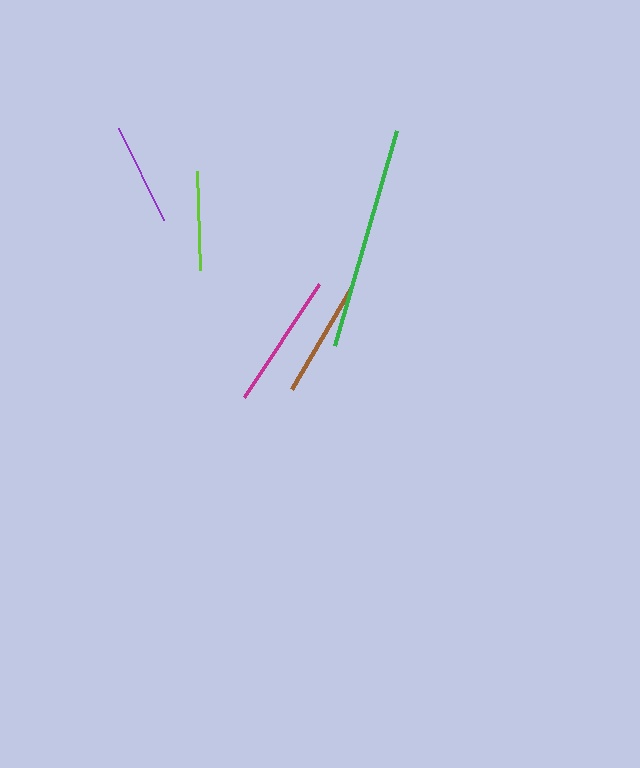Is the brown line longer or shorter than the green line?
The green line is longer than the brown line.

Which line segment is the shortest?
The lime line is the shortest at approximately 99 pixels.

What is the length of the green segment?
The green segment is approximately 224 pixels long.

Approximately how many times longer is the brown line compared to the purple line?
The brown line is approximately 1.2 times the length of the purple line.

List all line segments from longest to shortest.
From longest to shortest: green, magenta, brown, purple, lime.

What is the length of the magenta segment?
The magenta segment is approximately 136 pixels long.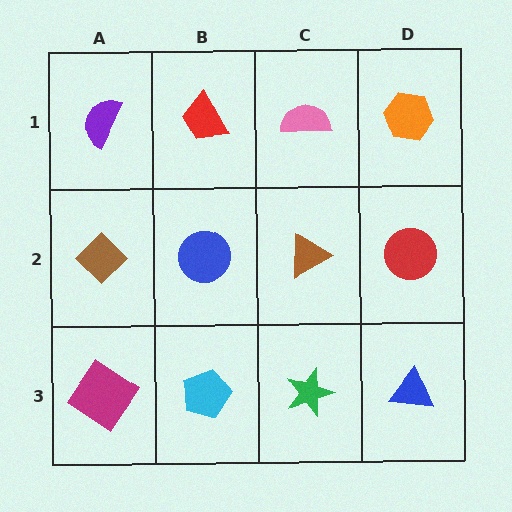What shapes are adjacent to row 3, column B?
A blue circle (row 2, column B), a magenta diamond (row 3, column A), a green star (row 3, column C).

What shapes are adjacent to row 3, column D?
A red circle (row 2, column D), a green star (row 3, column C).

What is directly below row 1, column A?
A brown diamond.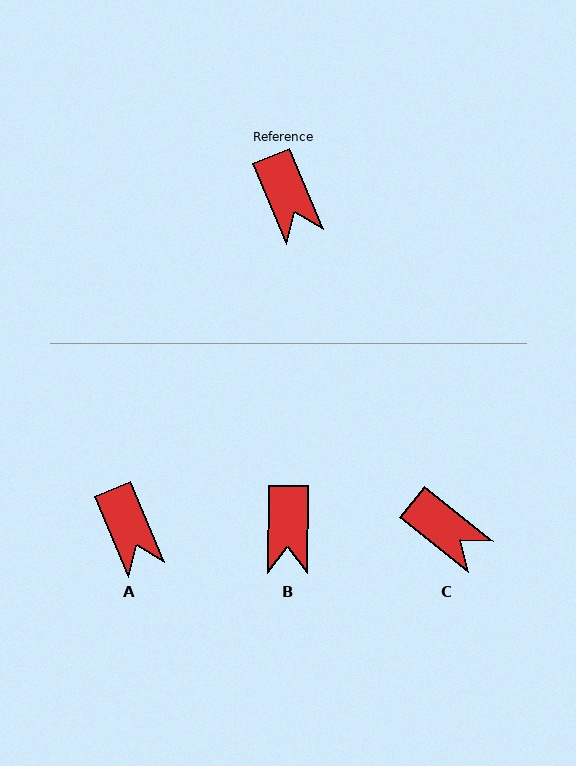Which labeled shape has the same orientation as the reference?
A.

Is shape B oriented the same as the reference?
No, it is off by about 23 degrees.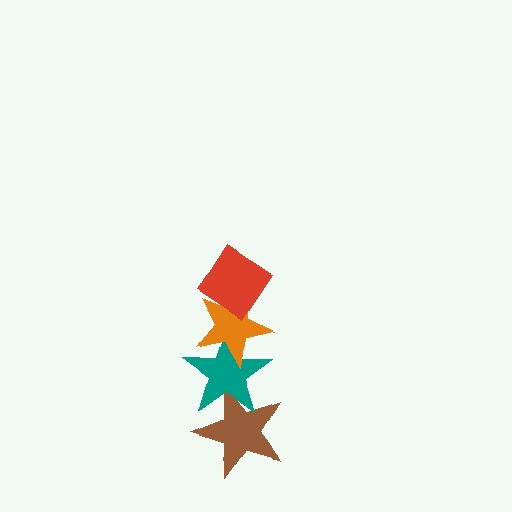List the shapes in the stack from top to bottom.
From top to bottom: the red diamond, the orange star, the teal star, the brown star.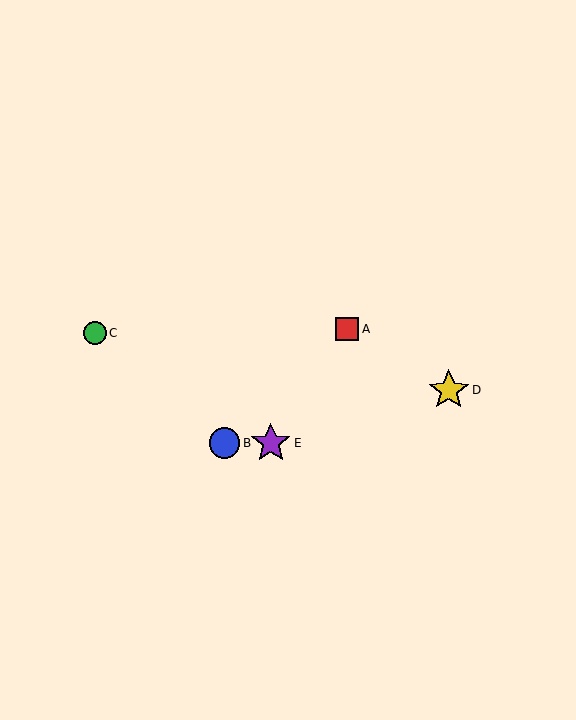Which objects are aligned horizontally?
Objects B, E are aligned horizontally.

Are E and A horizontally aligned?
No, E is at y≈443 and A is at y≈329.